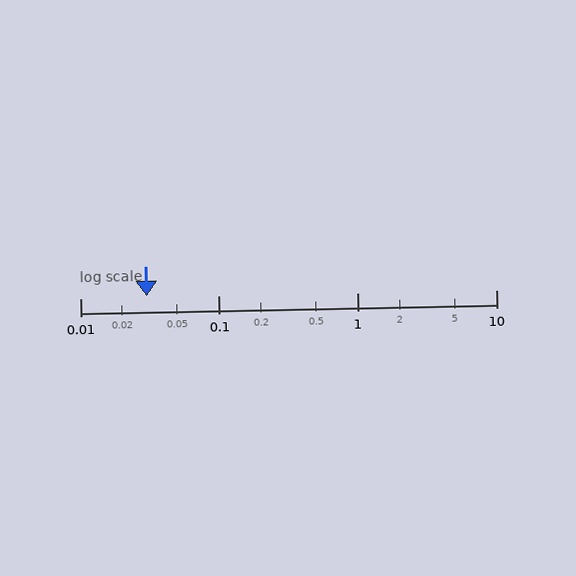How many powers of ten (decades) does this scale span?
The scale spans 3 decades, from 0.01 to 10.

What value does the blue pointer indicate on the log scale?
The pointer indicates approximately 0.03.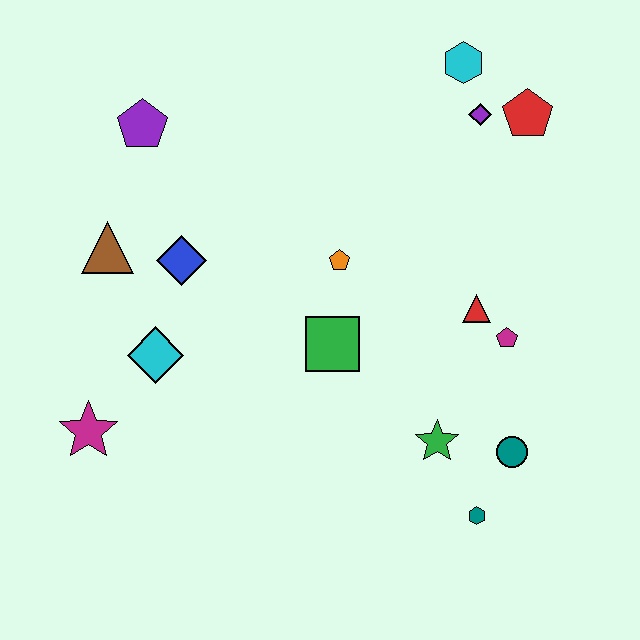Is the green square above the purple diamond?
No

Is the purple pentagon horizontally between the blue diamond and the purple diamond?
No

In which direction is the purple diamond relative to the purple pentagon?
The purple diamond is to the right of the purple pentagon.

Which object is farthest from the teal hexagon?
The purple pentagon is farthest from the teal hexagon.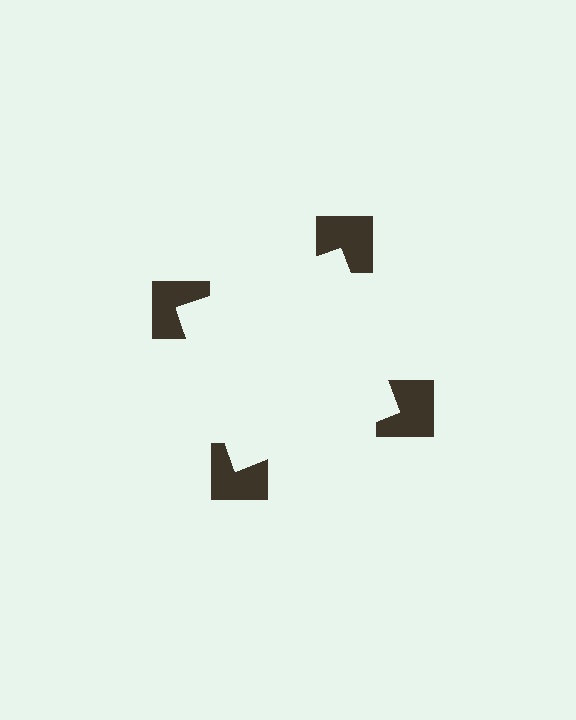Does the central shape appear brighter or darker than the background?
It typically appears slightly brighter than the background, even though no actual brightness change is drawn.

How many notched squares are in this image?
There are 4 — one at each vertex of the illusory square.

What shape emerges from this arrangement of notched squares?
An illusory square — its edges are inferred from the aligned wedge cuts in the notched squares, not physically drawn.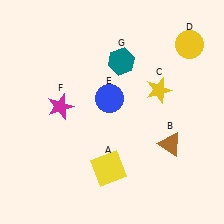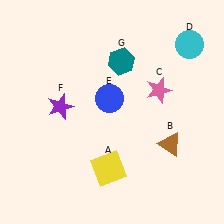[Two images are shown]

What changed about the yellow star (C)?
In Image 1, C is yellow. In Image 2, it changed to pink.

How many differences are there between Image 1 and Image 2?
There are 3 differences between the two images.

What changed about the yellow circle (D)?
In Image 1, D is yellow. In Image 2, it changed to cyan.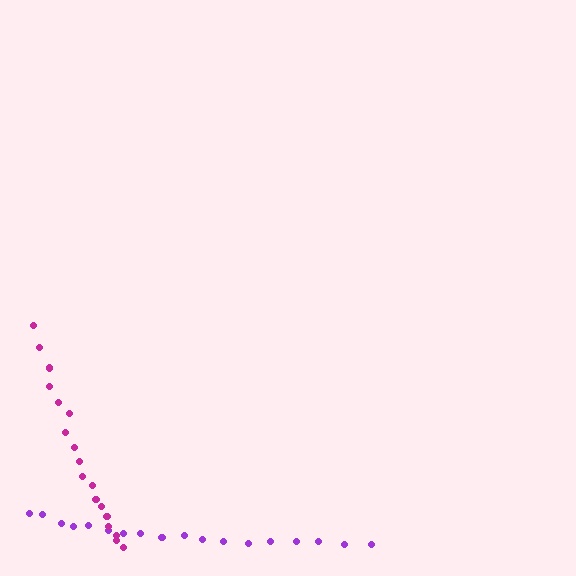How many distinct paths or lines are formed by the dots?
There are 2 distinct paths.